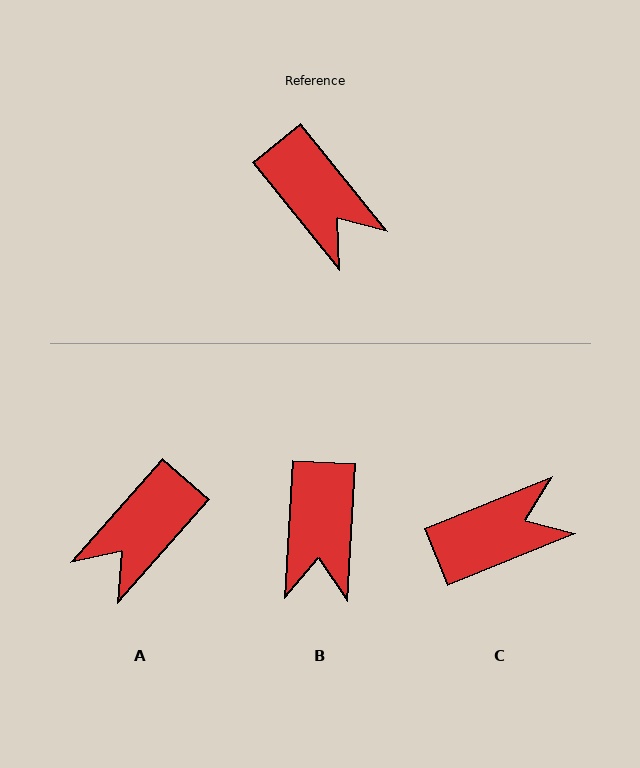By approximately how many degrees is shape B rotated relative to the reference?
Approximately 42 degrees clockwise.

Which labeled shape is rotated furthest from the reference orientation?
A, about 80 degrees away.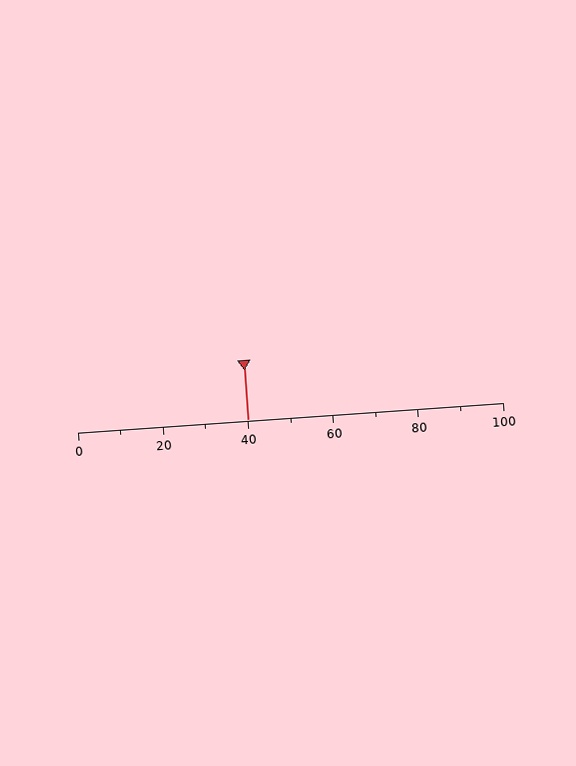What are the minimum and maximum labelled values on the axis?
The axis runs from 0 to 100.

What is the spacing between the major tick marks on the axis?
The major ticks are spaced 20 apart.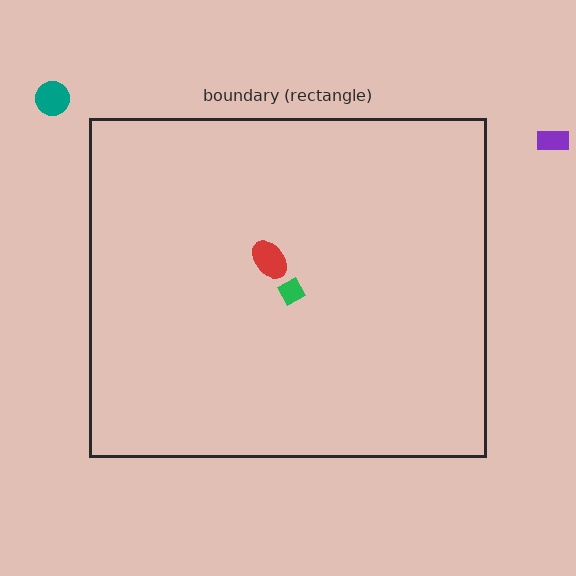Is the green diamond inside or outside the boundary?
Inside.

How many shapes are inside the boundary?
2 inside, 2 outside.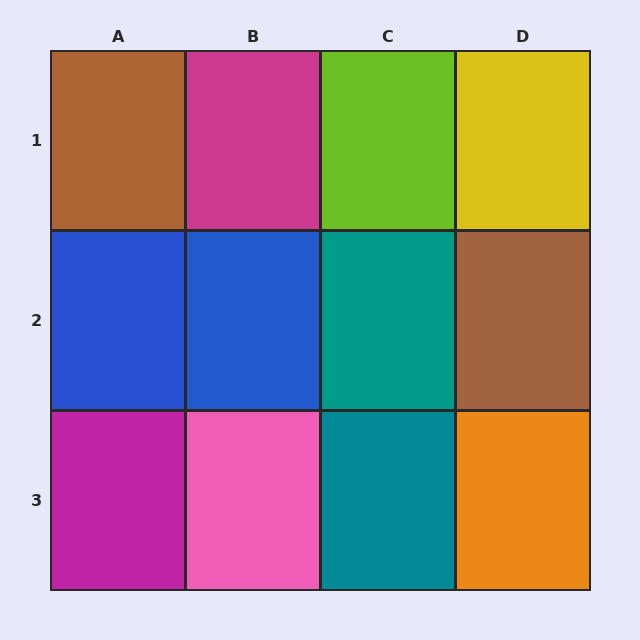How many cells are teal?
2 cells are teal.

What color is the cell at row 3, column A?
Magenta.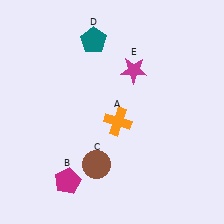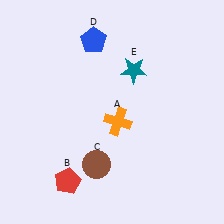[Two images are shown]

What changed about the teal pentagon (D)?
In Image 1, D is teal. In Image 2, it changed to blue.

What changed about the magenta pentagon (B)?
In Image 1, B is magenta. In Image 2, it changed to red.